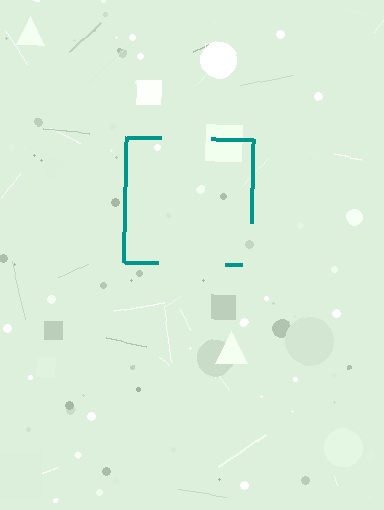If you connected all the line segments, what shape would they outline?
They would outline a square.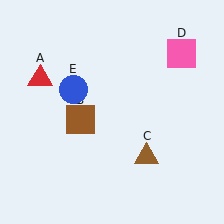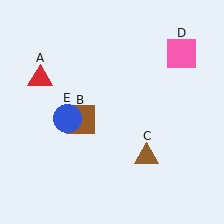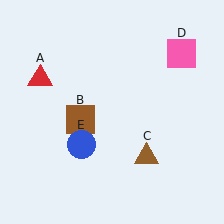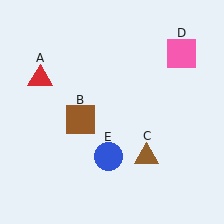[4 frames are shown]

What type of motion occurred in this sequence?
The blue circle (object E) rotated counterclockwise around the center of the scene.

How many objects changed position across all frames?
1 object changed position: blue circle (object E).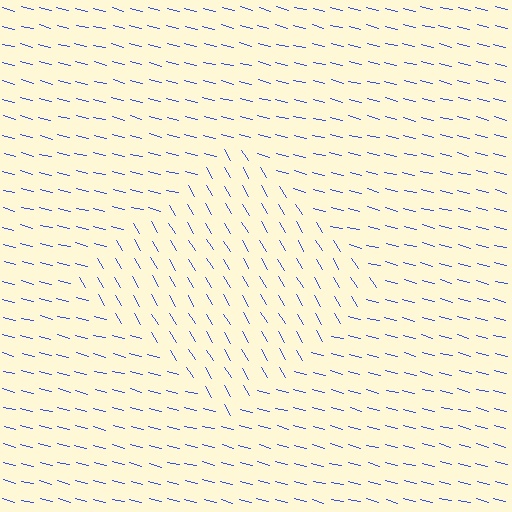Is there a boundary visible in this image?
Yes, there is a texture boundary formed by a change in line orientation.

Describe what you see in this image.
The image is filled with small blue line segments. A diamond region in the image has lines oriented differently from the surrounding lines, creating a visible texture boundary.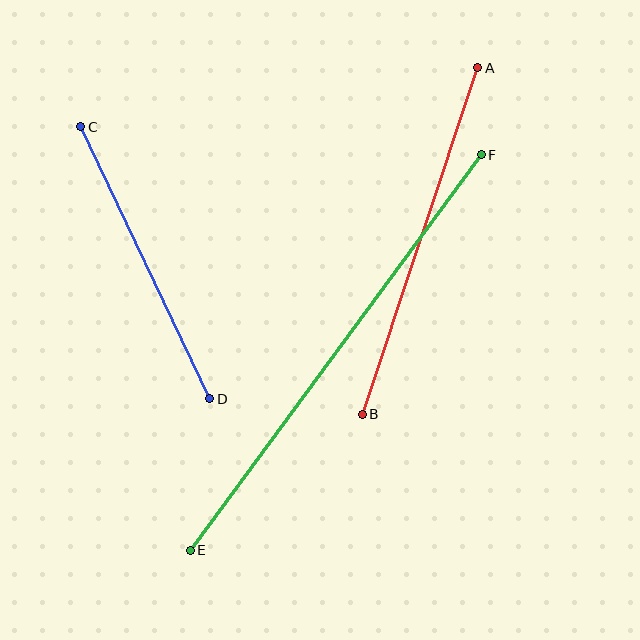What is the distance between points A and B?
The distance is approximately 365 pixels.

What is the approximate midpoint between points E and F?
The midpoint is at approximately (336, 353) pixels.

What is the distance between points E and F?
The distance is approximately 491 pixels.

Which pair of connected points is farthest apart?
Points E and F are farthest apart.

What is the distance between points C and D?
The distance is approximately 301 pixels.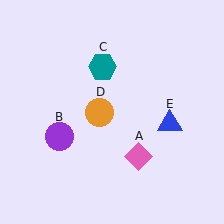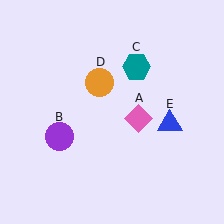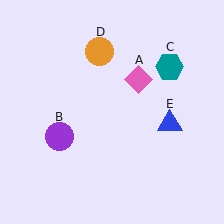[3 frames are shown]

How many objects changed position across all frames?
3 objects changed position: pink diamond (object A), teal hexagon (object C), orange circle (object D).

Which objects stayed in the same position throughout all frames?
Purple circle (object B) and blue triangle (object E) remained stationary.